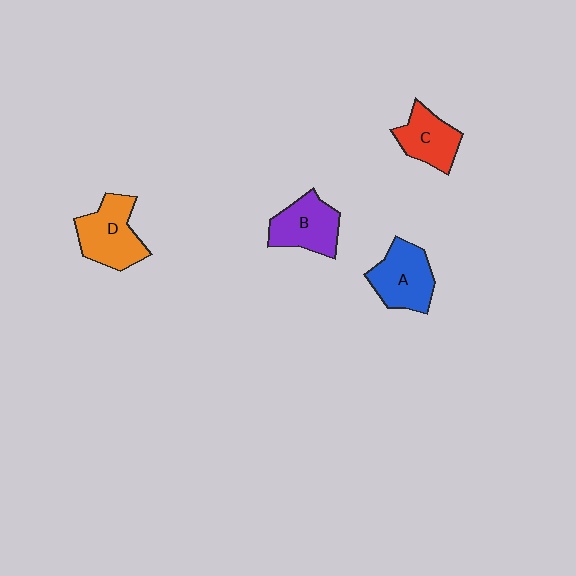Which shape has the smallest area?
Shape C (red).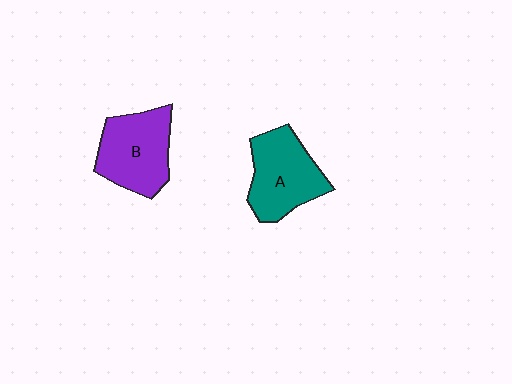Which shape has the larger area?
Shape A (teal).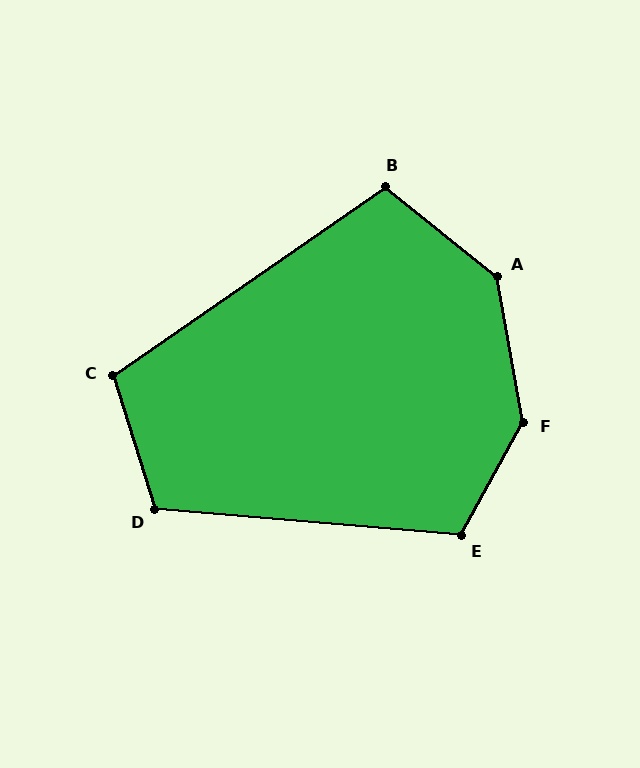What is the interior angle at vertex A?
Approximately 139 degrees (obtuse).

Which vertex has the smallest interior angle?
B, at approximately 107 degrees.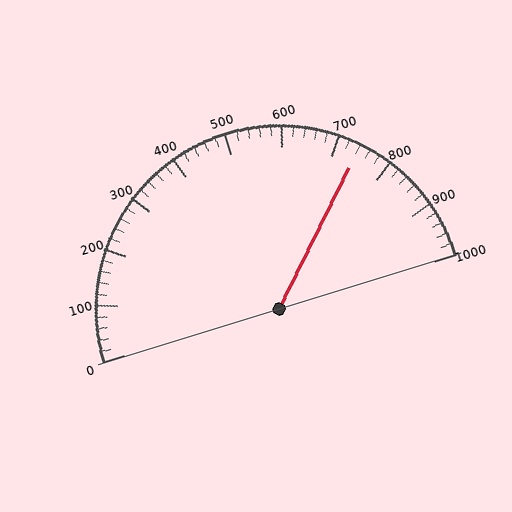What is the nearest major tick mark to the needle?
The nearest major tick mark is 700.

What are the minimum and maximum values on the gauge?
The gauge ranges from 0 to 1000.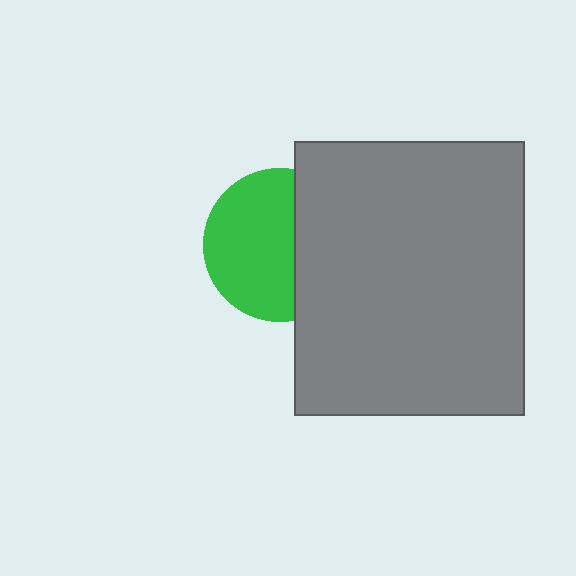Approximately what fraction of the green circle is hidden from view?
Roughly 39% of the green circle is hidden behind the gray rectangle.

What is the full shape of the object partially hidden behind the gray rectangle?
The partially hidden object is a green circle.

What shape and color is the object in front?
The object in front is a gray rectangle.